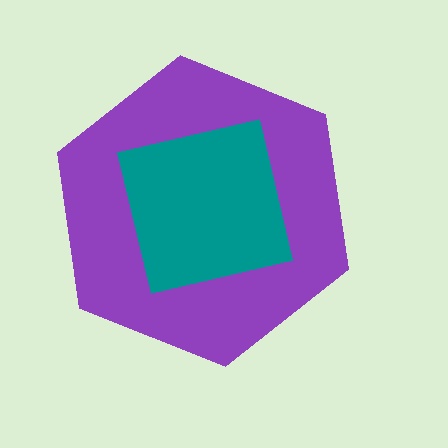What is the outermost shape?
The purple hexagon.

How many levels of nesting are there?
2.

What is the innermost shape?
The teal square.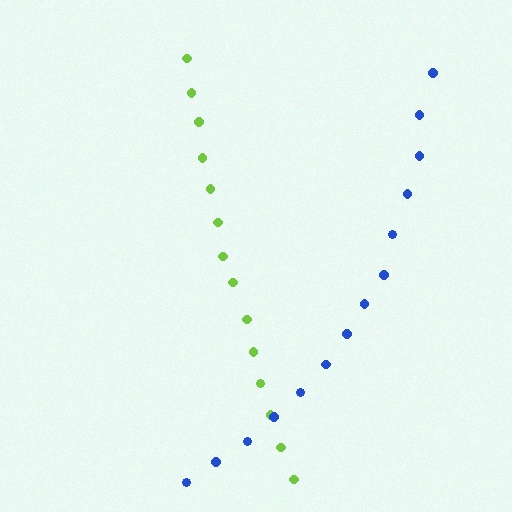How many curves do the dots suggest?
There are 2 distinct paths.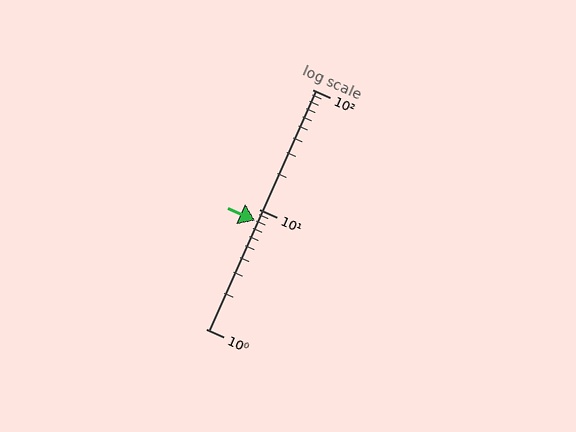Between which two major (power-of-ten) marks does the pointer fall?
The pointer is between 1 and 10.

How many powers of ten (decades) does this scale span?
The scale spans 2 decades, from 1 to 100.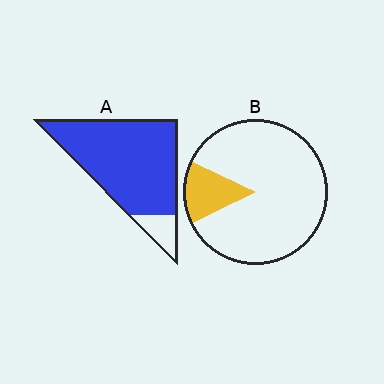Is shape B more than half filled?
No.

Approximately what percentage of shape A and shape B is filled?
A is approximately 90% and B is approximately 15%.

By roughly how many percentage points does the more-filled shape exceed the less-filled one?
By roughly 75 percentage points (A over B).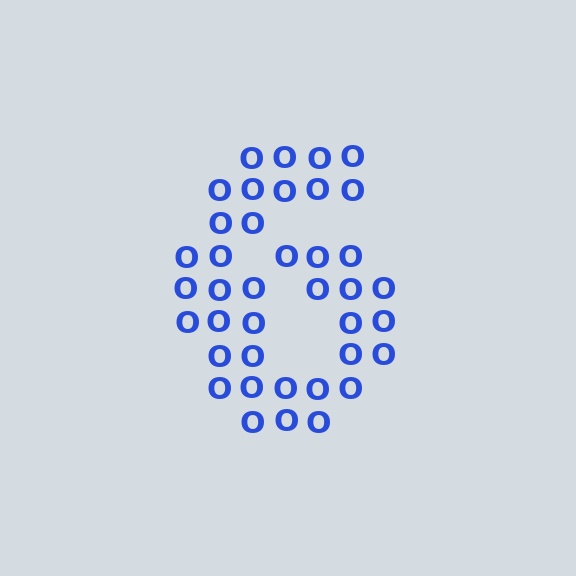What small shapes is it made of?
It is made of small letter O's.